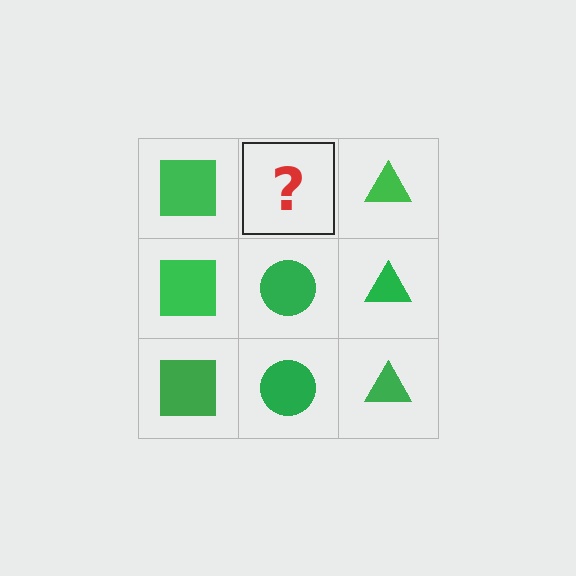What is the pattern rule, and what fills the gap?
The rule is that each column has a consistent shape. The gap should be filled with a green circle.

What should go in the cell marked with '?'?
The missing cell should contain a green circle.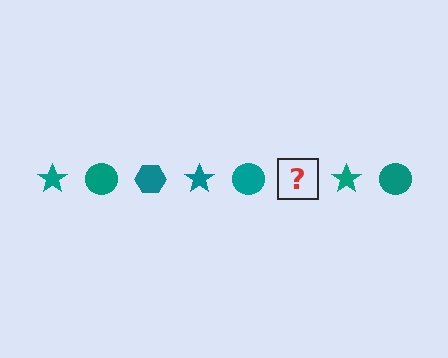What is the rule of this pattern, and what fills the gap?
The rule is that the pattern cycles through star, circle, hexagon shapes in teal. The gap should be filled with a teal hexagon.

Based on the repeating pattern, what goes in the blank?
The blank should be a teal hexagon.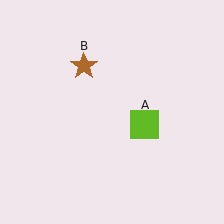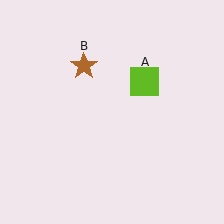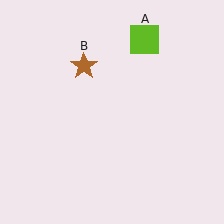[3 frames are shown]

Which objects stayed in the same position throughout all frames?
Brown star (object B) remained stationary.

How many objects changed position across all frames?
1 object changed position: lime square (object A).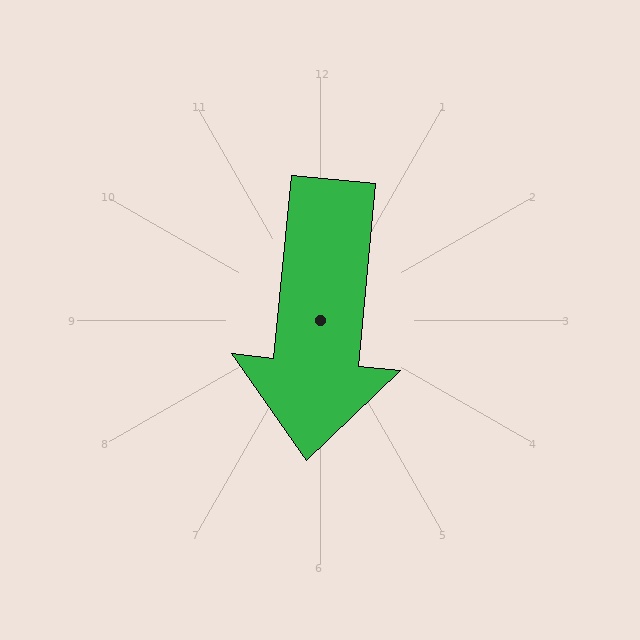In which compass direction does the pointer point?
South.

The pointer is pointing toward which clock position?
Roughly 6 o'clock.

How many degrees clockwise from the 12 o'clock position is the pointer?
Approximately 186 degrees.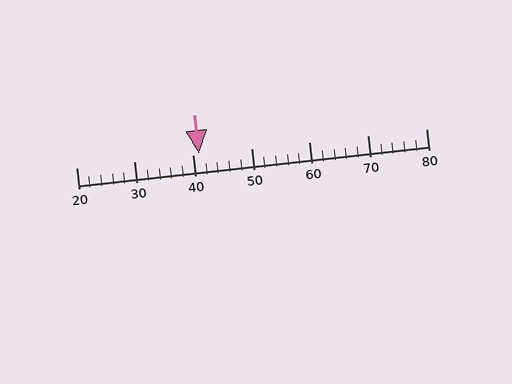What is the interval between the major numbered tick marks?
The major tick marks are spaced 10 units apart.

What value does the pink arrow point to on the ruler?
The pink arrow points to approximately 41.